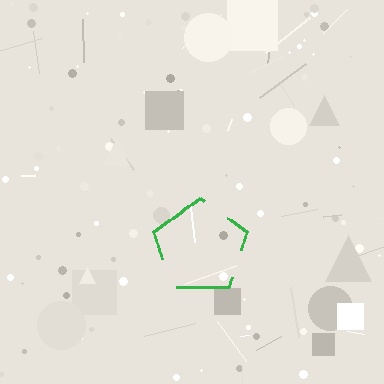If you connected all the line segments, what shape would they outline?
They would outline a pentagon.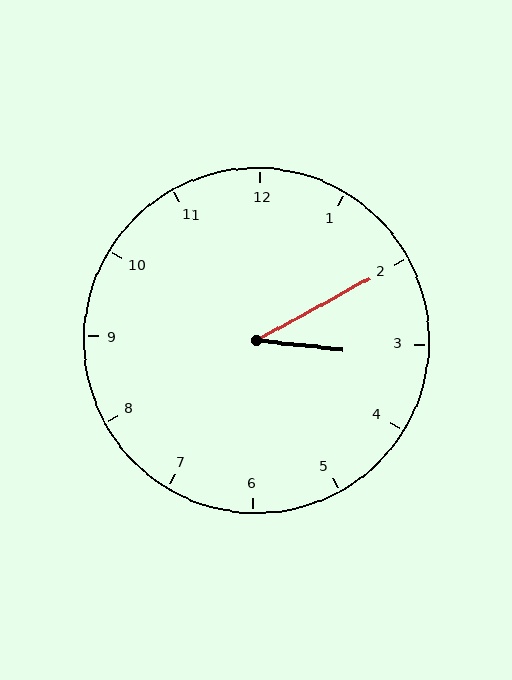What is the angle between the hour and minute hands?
Approximately 35 degrees.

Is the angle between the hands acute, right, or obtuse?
It is acute.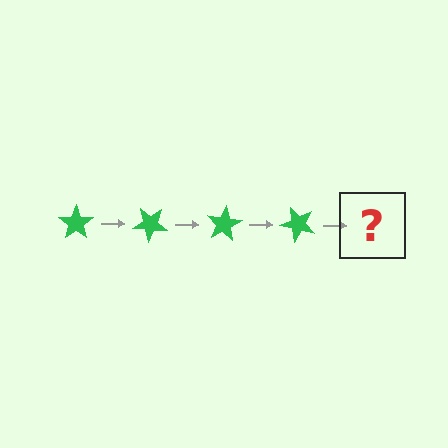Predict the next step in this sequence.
The next step is a green star rotated 160 degrees.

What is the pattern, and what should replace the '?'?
The pattern is that the star rotates 40 degrees each step. The '?' should be a green star rotated 160 degrees.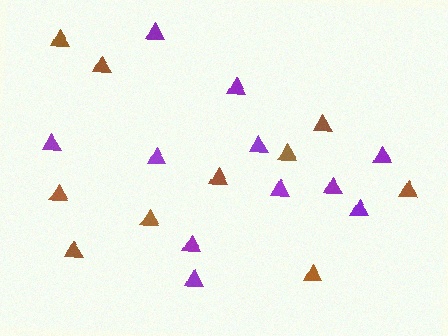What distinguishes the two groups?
There are 2 groups: one group of brown triangles (10) and one group of purple triangles (11).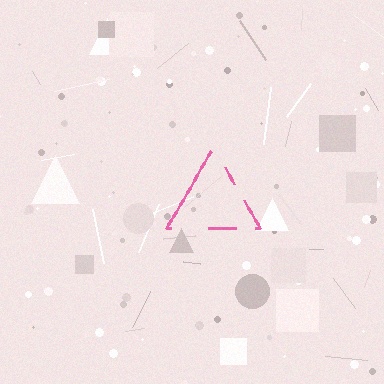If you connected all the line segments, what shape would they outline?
They would outline a triangle.